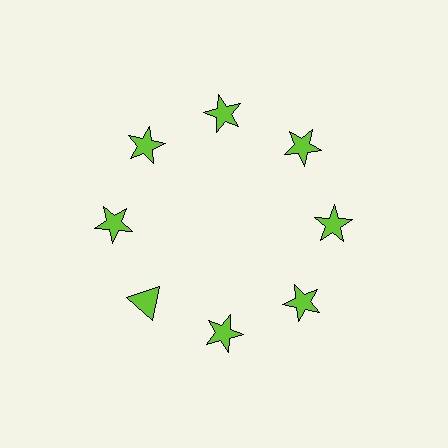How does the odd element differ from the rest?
It has a different shape: triangle instead of star.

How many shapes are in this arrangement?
There are 8 shapes arranged in a ring pattern.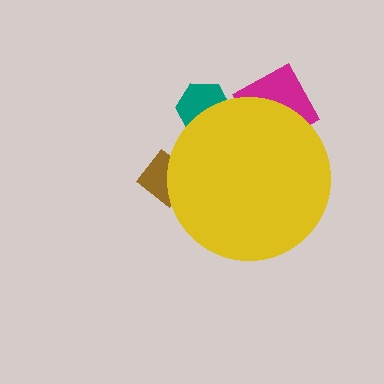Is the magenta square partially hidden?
Yes, the magenta square is partially hidden behind the yellow circle.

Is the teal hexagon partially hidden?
Yes, the teal hexagon is partially hidden behind the yellow circle.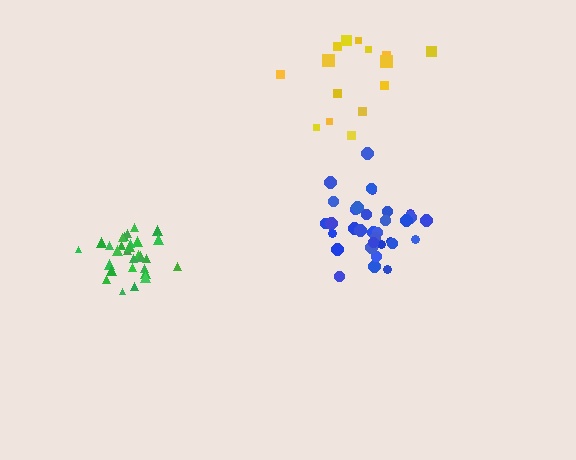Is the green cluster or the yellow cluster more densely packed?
Green.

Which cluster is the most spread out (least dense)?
Yellow.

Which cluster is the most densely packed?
Green.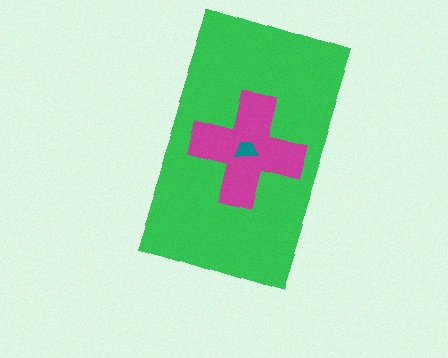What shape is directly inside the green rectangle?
The magenta cross.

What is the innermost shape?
The teal trapezoid.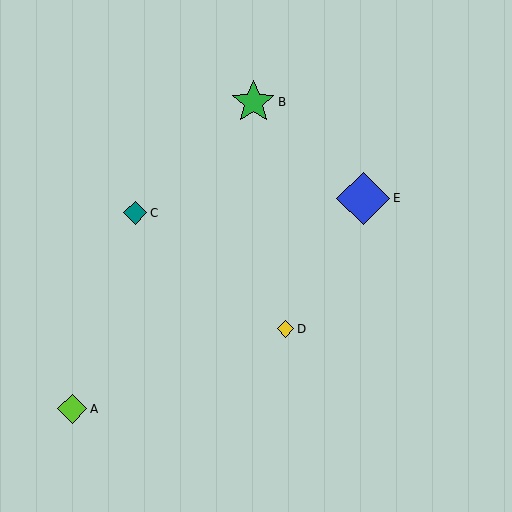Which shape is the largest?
The blue diamond (labeled E) is the largest.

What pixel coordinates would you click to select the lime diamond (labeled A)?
Click at (72, 409) to select the lime diamond A.